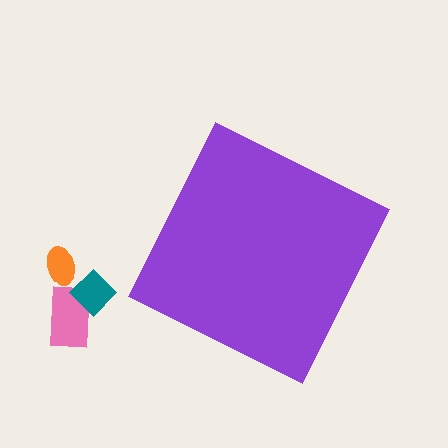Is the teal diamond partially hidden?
No, the teal diamond is fully visible.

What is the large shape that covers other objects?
A purple square.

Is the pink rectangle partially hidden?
No, the pink rectangle is fully visible.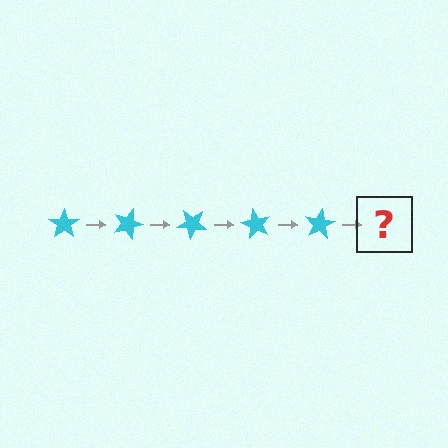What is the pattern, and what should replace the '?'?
The pattern is that the star rotates 20 degrees each step. The '?' should be a cyan star rotated 100 degrees.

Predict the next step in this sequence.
The next step is a cyan star rotated 100 degrees.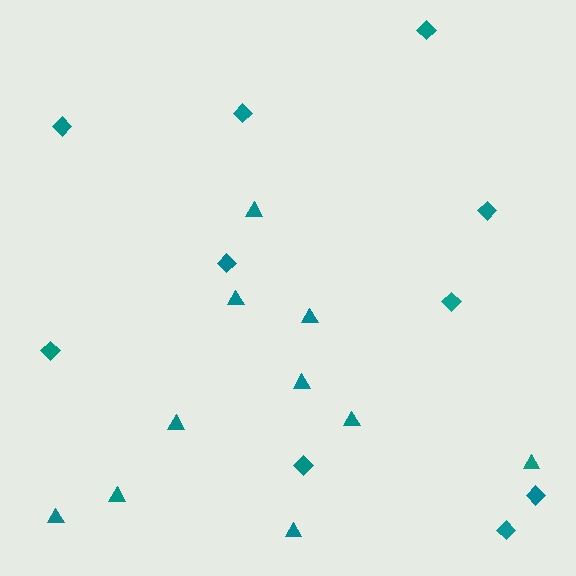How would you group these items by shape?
There are 2 groups: one group of diamonds (10) and one group of triangles (10).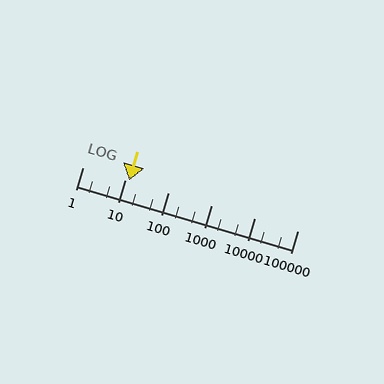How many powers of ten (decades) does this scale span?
The scale spans 5 decades, from 1 to 100000.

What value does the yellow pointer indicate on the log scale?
The pointer indicates approximately 12.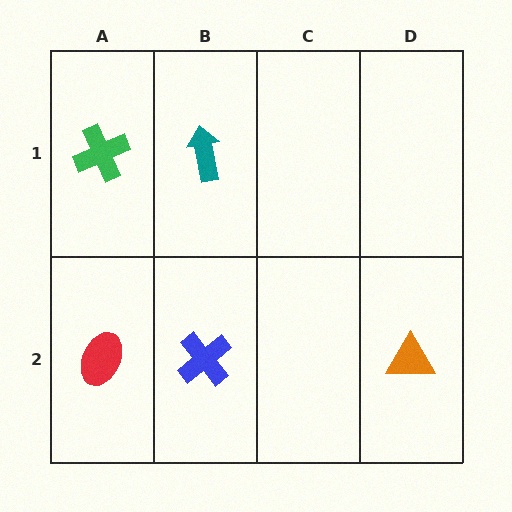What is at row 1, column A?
A green cross.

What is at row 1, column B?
A teal arrow.